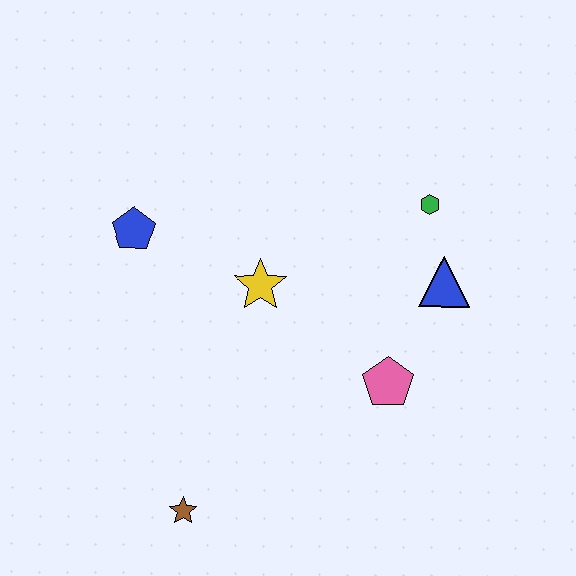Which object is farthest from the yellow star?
The brown star is farthest from the yellow star.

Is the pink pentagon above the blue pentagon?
No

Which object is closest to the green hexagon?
The blue triangle is closest to the green hexagon.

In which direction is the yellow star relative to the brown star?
The yellow star is above the brown star.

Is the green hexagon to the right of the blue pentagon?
Yes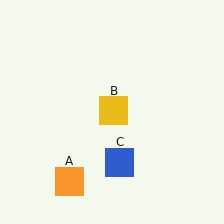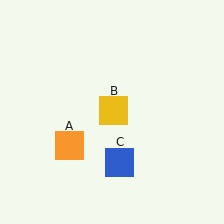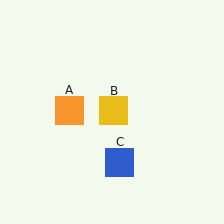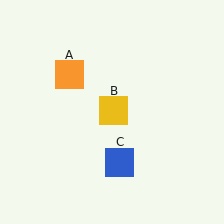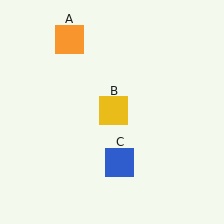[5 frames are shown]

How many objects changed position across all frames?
1 object changed position: orange square (object A).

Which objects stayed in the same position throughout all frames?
Yellow square (object B) and blue square (object C) remained stationary.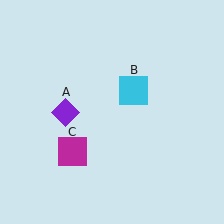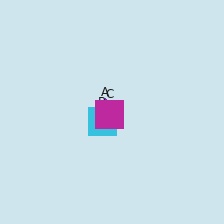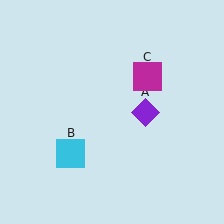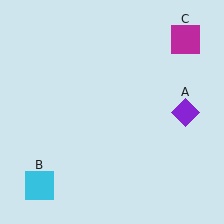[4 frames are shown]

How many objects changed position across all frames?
3 objects changed position: purple diamond (object A), cyan square (object B), magenta square (object C).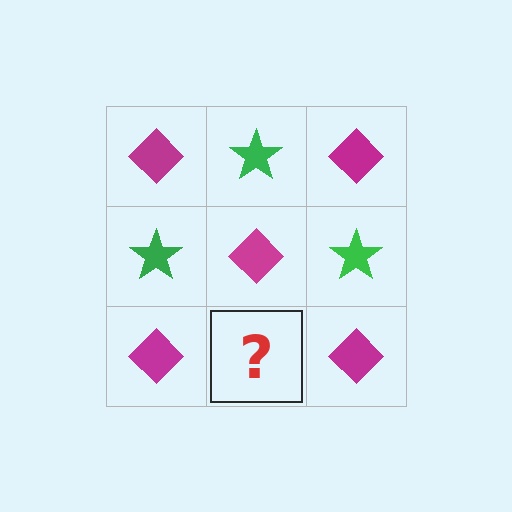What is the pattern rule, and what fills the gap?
The rule is that it alternates magenta diamond and green star in a checkerboard pattern. The gap should be filled with a green star.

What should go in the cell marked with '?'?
The missing cell should contain a green star.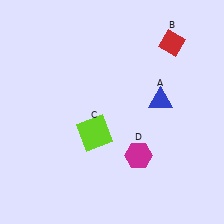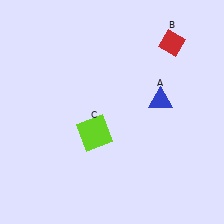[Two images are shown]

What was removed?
The magenta hexagon (D) was removed in Image 2.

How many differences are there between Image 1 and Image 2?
There is 1 difference between the two images.